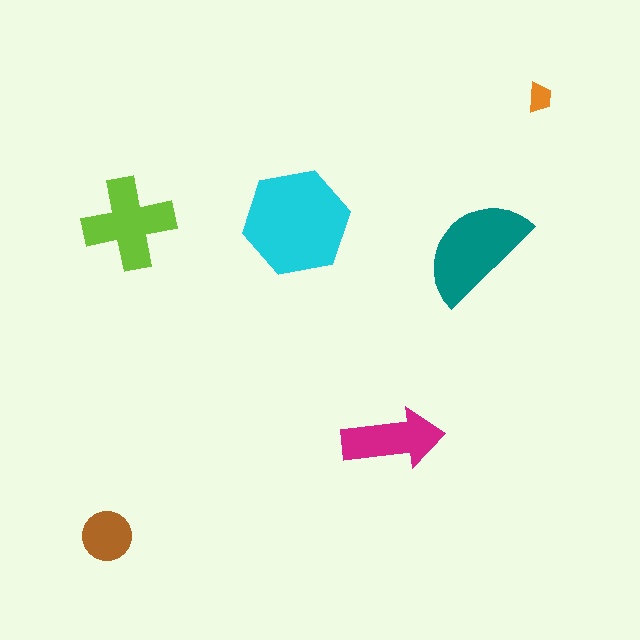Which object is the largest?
The cyan hexagon.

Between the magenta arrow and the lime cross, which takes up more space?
The lime cross.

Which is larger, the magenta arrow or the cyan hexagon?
The cyan hexagon.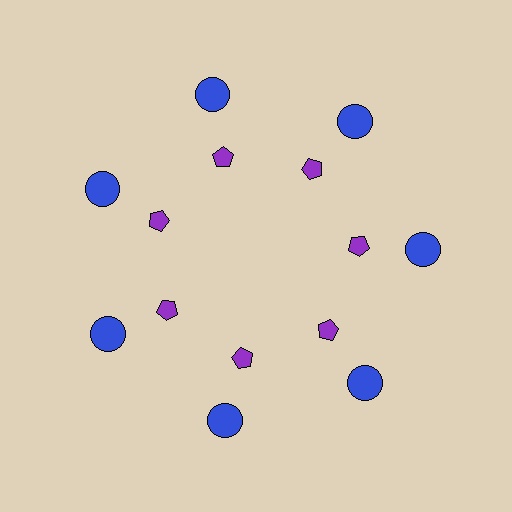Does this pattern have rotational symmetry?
Yes, this pattern has 7-fold rotational symmetry. It looks the same after rotating 51 degrees around the center.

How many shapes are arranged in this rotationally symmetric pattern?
There are 14 shapes, arranged in 7 groups of 2.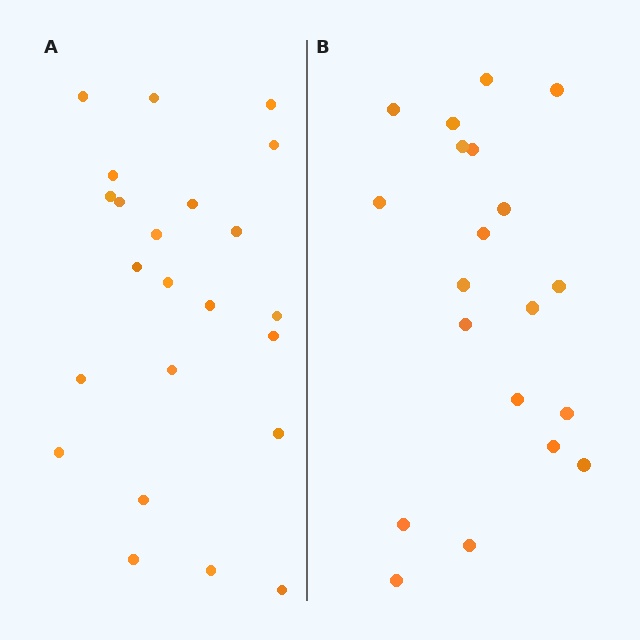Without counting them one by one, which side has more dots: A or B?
Region A (the left region) has more dots.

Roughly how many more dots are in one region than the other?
Region A has just a few more — roughly 2 or 3 more dots than region B.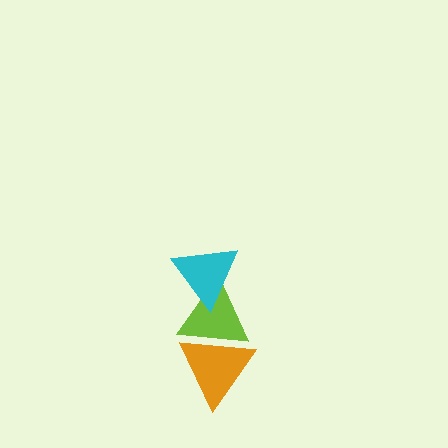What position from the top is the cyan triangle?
The cyan triangle is 1st from the top.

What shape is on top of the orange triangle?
The lime triangle is on top of the orange triangle.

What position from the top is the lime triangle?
The lime triangle is 2nd from the top.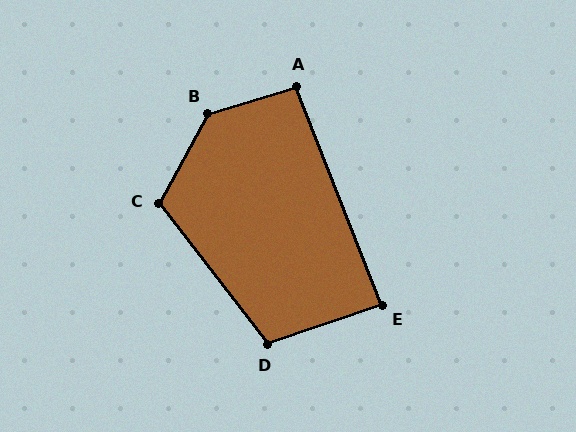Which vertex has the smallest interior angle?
E, at approximately 87 degrees.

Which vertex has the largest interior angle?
B, at approximately 136 degrees.